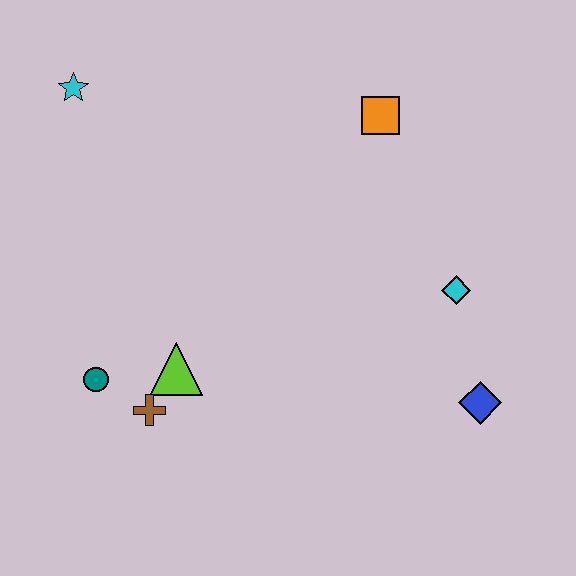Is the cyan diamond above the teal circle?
Yes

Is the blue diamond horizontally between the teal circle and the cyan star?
No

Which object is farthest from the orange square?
The teal circle is farthest from the orange square.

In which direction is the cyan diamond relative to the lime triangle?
The cyan diamond is to the right of the lime triangle.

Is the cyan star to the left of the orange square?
Yes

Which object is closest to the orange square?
The cyan diamond is closest to the orange square.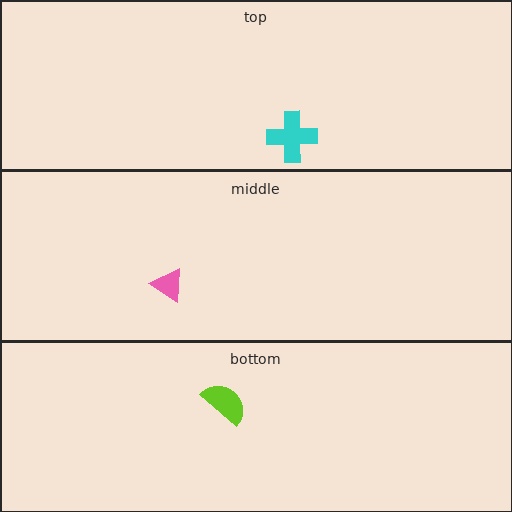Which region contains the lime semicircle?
The bottom region.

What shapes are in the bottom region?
The lime semicircle.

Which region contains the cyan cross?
The top region.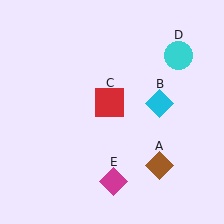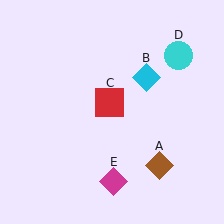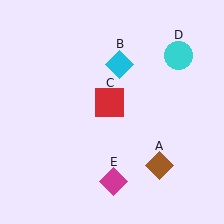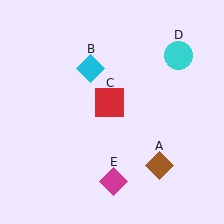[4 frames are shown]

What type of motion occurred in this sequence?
The cyan diamond (object B) rotated counterclockwise around the center of the scene.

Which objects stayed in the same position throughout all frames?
Brown diamond (object A) and red square (object C) and cyan circle (object D) and magenta diamond (object E) remained stationary.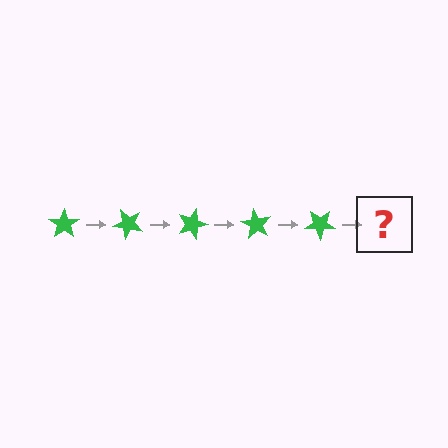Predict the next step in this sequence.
The next step is a green star rotated 225 degrees.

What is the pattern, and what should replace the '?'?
The pattern is that the star rotates 45 degrees each step. The '?' should be a green star rotated 225 degrees.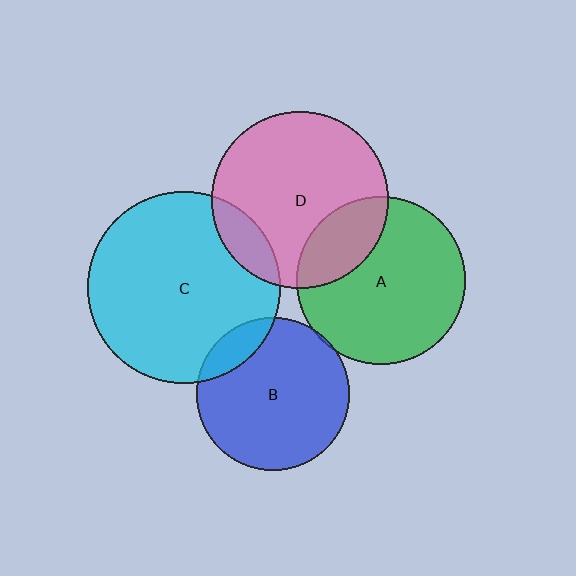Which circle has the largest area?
Circle C (cyan).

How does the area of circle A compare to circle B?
Approximately 1.2 times.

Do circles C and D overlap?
Yes.